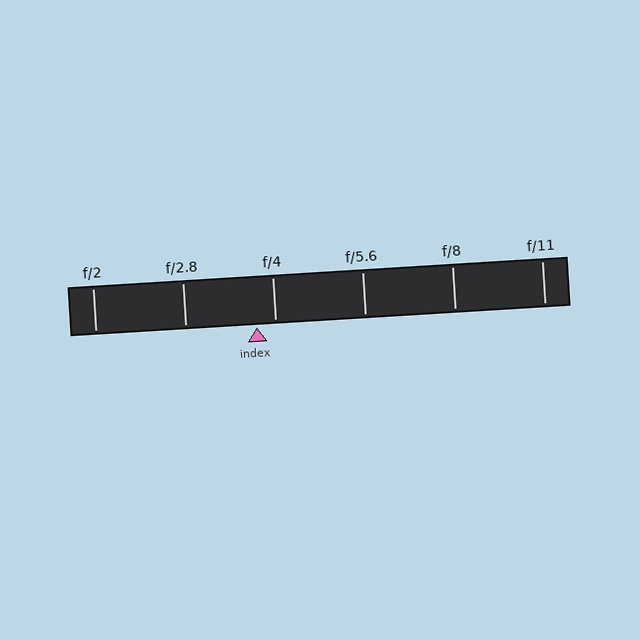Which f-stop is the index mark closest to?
The index mark is closest to f/4.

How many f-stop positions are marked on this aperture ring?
There are 6 f-stop positions marked.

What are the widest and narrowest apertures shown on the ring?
The widest aperture shown is f/2 and the narrowest is f/11.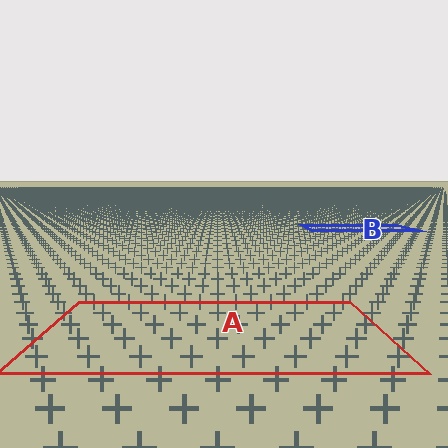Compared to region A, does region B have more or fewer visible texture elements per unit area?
Region B has more texture elements per unit area — they are packed more densely because it is farther away.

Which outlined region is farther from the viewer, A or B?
Region B is farther from the viewer — the texture elements inside it appear smaller and more densely packed.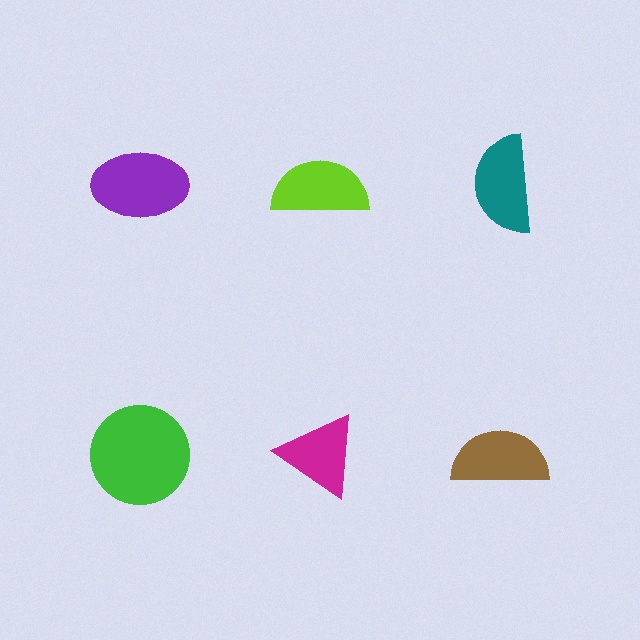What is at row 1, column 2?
A lime semicircle.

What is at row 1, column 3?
A teal semicircle.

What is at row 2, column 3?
A brown semicircle.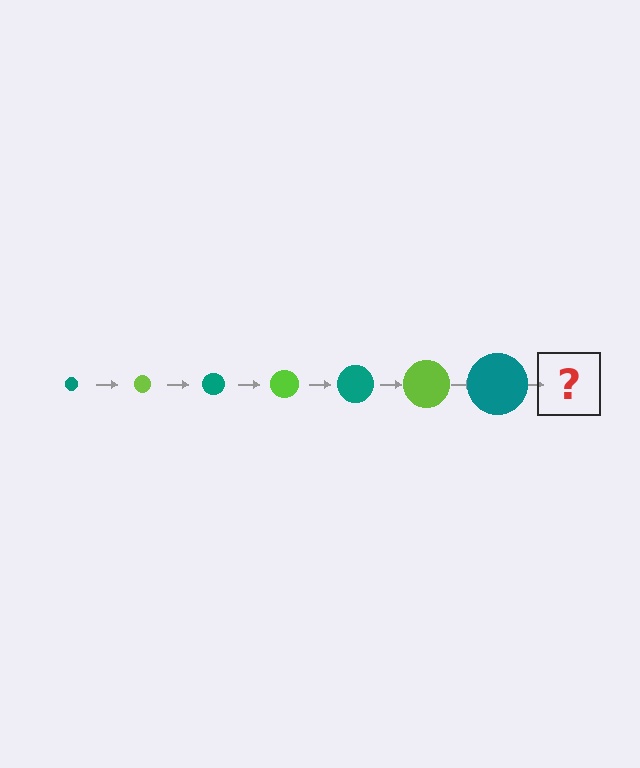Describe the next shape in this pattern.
It should be a lime circle, larger than the previous one.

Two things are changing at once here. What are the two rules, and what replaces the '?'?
The two rules are that the circle grows larger each step and the color cycles through teal and lime. The '?' should be a lime circle, larger than the previous one.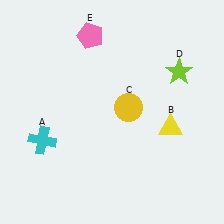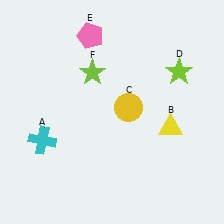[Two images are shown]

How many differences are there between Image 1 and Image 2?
There is 1 difference between the two images.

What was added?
A lime star (F) was added in Image 2.